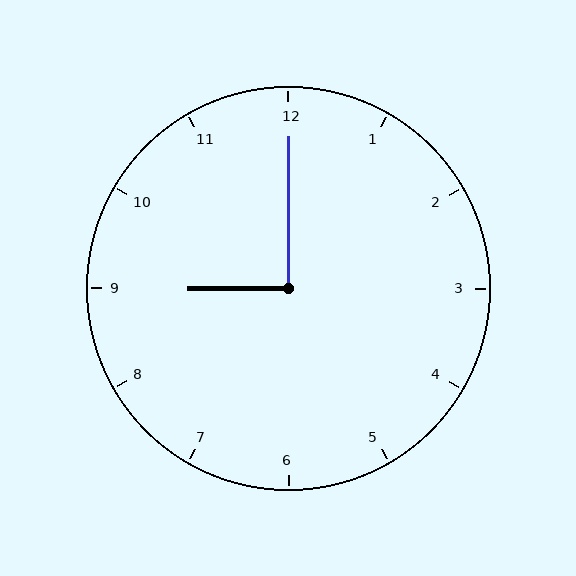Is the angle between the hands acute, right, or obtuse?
It is right.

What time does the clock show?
9:00.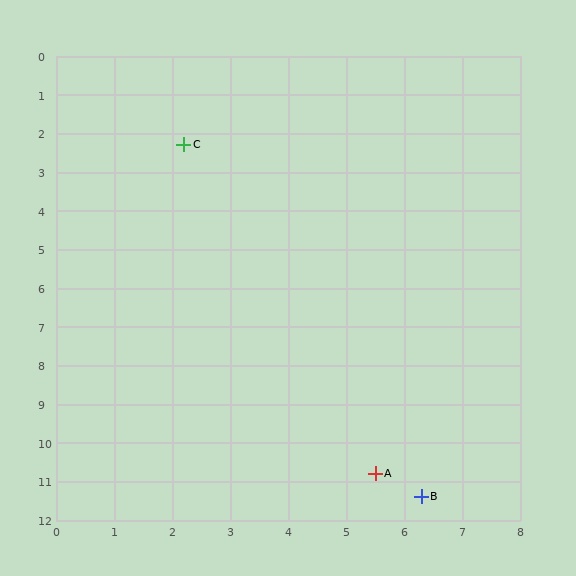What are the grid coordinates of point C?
Point C is at approximately (2.2, 2.3).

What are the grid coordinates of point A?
Point A is at approximately (5.5, 10.8).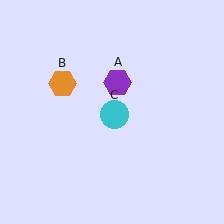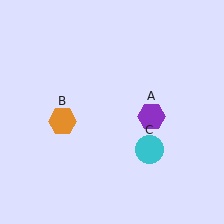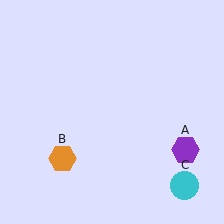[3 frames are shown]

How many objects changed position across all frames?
3 objects changed position: purple hexagon (object A), orange hexagon (object B), cyan circle (object C).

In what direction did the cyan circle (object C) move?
The cyan circle (object C) moved down and to the right.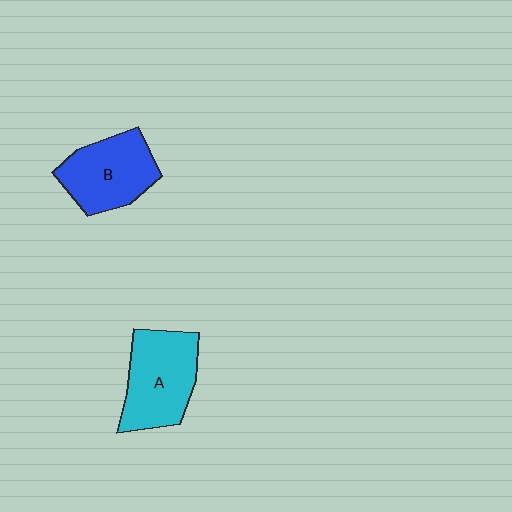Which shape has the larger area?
Shape A (cyan).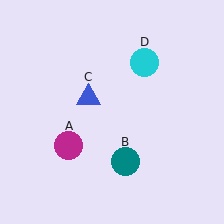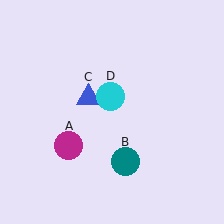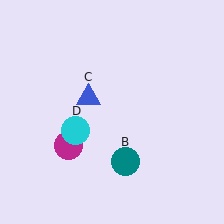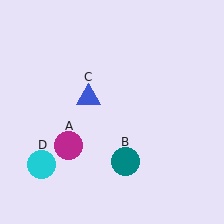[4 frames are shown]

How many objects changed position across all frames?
1 object changed position: cyan circle (object D).